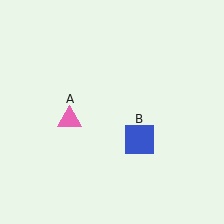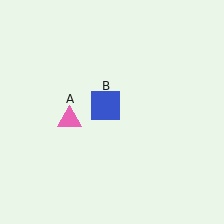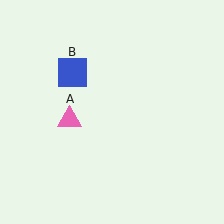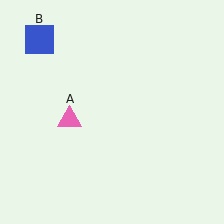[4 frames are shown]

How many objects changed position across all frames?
1 object changed position: blue square (object B).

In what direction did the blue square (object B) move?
The blue square (object B) moved up and to the left.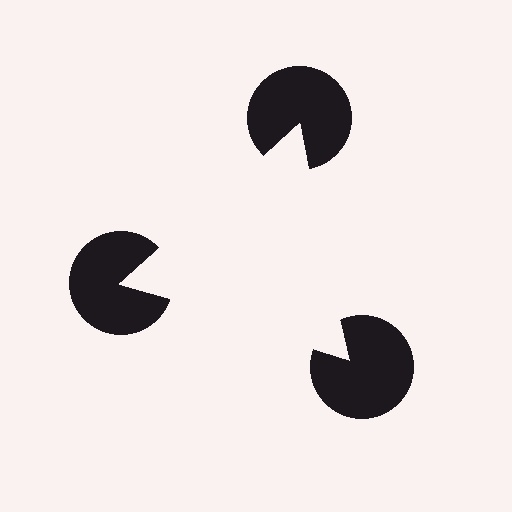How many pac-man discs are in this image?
There are 3 — one at each vertex of the illusory triangle.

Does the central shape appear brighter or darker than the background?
It typically appears slightly brighter than the background, even though no actual brightness change is drawn.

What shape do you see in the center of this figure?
An illusory triangle — its edges are inferred from the aligned wedge cuts in the pac-man discs, not physically drawn.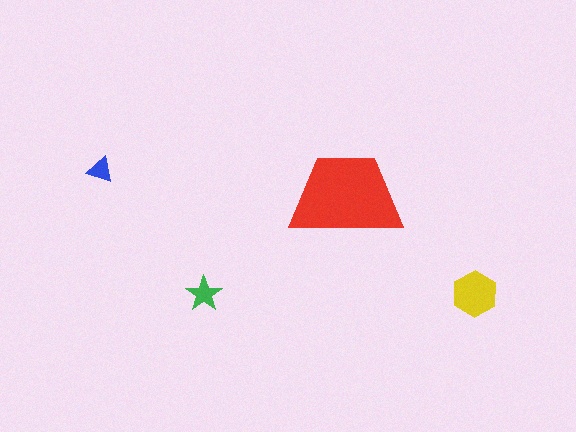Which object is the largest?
The red trapezoid.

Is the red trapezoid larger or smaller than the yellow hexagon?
Larger.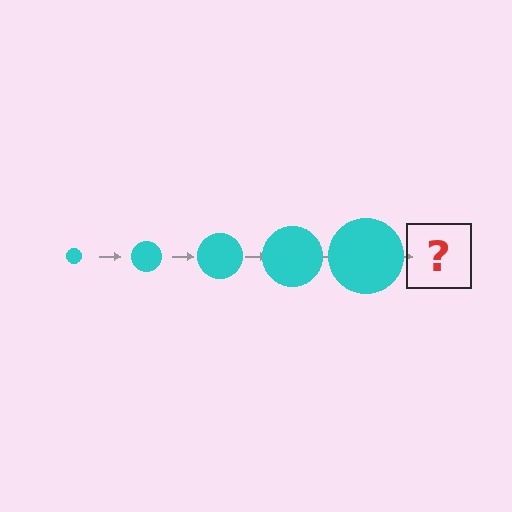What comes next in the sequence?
The next element should be a cyan circle, larger than the previous one.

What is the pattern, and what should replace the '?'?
The pattern is that the circle gets progressively larger each step. The '?' should be a cyan circle, larger than the previous one.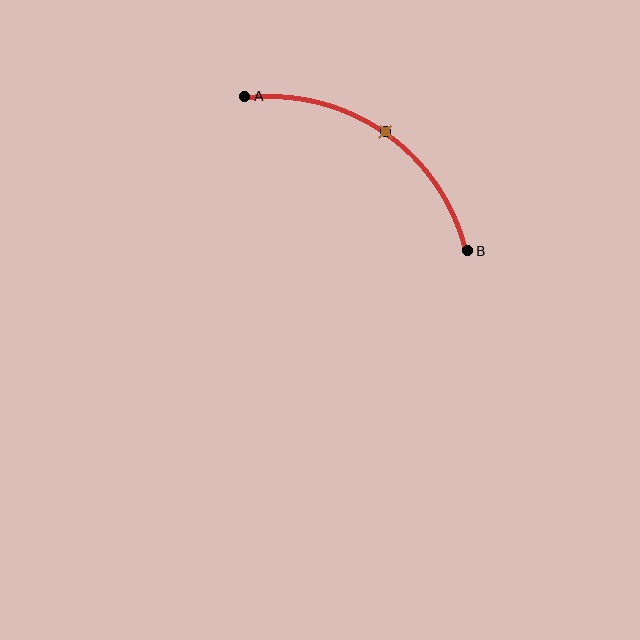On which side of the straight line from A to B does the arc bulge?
The arc bulges above and to the right of the straight line connecting A and B.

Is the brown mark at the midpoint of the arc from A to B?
Yes. The brown mark lies on the arc at equal arc-length from both A and B — it is the arc midpoint.